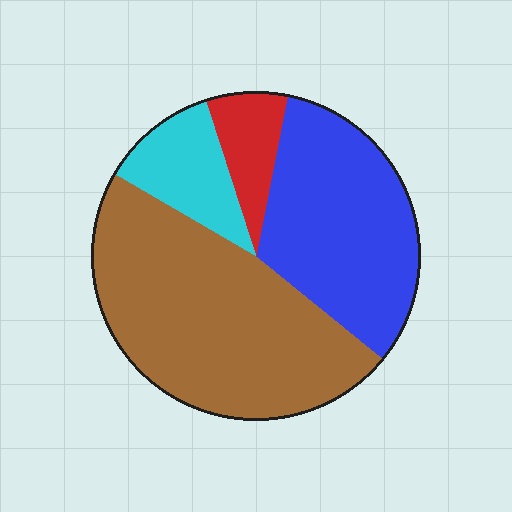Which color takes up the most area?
Brown, at roughly 45%.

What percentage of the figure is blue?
Blue covers about 35% of the figure.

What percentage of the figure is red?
Red covers 8% of the figure.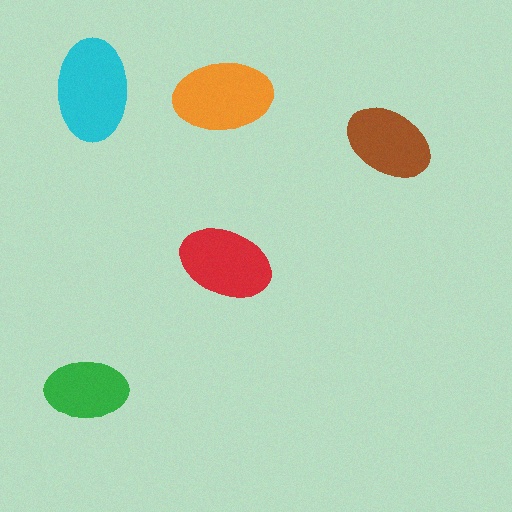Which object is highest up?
The cyan ellipse is topmost.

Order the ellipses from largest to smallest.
the cyan one, the orange one, the red one, the brown one, the green one.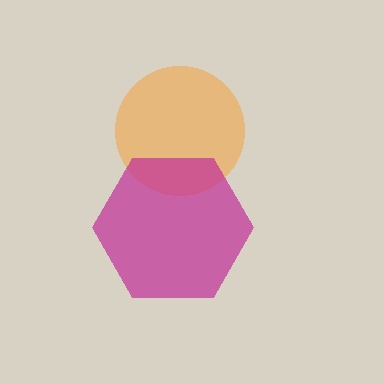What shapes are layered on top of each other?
The layered shapes are: an orange circle, a magenta hexagon.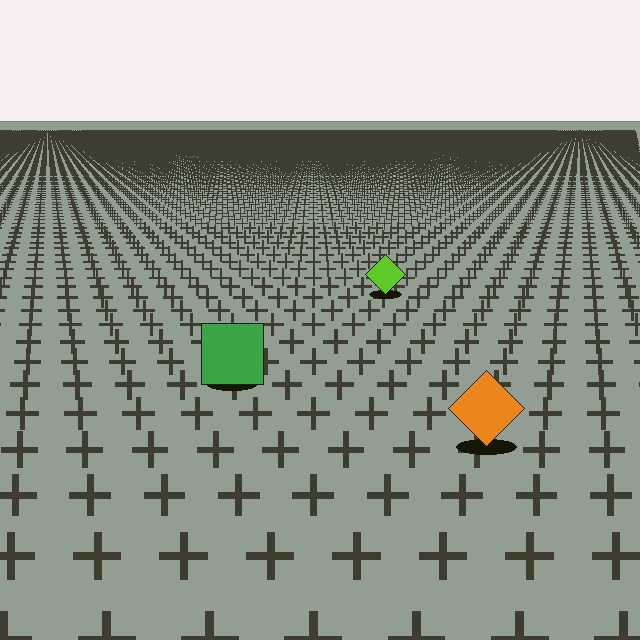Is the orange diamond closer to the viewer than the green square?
Yes. The orange diamond is closer — you can tell from the texture gradient: the ground texture is coarser near it.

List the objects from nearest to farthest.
From nearest to farthest: the orange diamond, the green square, the lime diamond.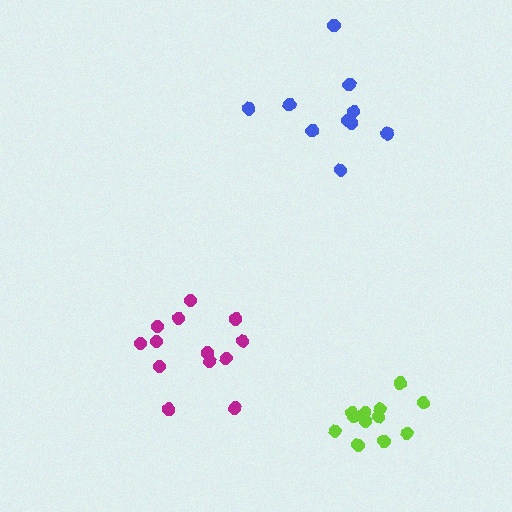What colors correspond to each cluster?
The clusters are colored: magenta, blue, lime.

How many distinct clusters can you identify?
There are 3 distinct clusters.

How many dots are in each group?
Group 1: 13 dots, Group 2: 10 dots, Group 3: 12 dots (35 total).